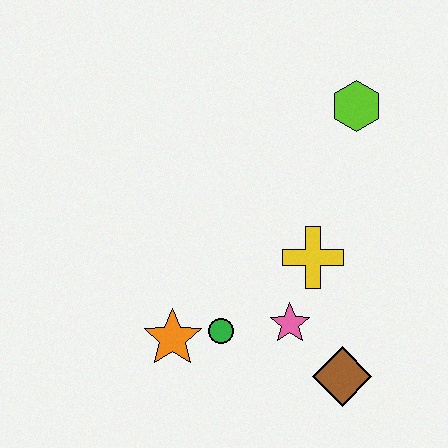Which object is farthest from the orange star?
The lime hexagon is farthest from the orange star.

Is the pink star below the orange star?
No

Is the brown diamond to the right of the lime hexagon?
No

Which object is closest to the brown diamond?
The pink star is closest to the brown diamond.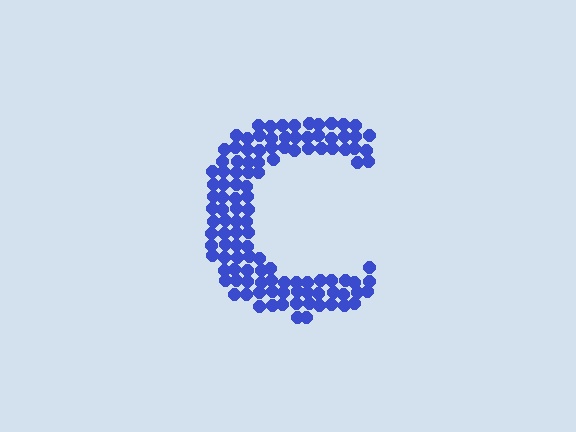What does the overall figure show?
The overall figure shows the letter C.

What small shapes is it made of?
It is made of small circles.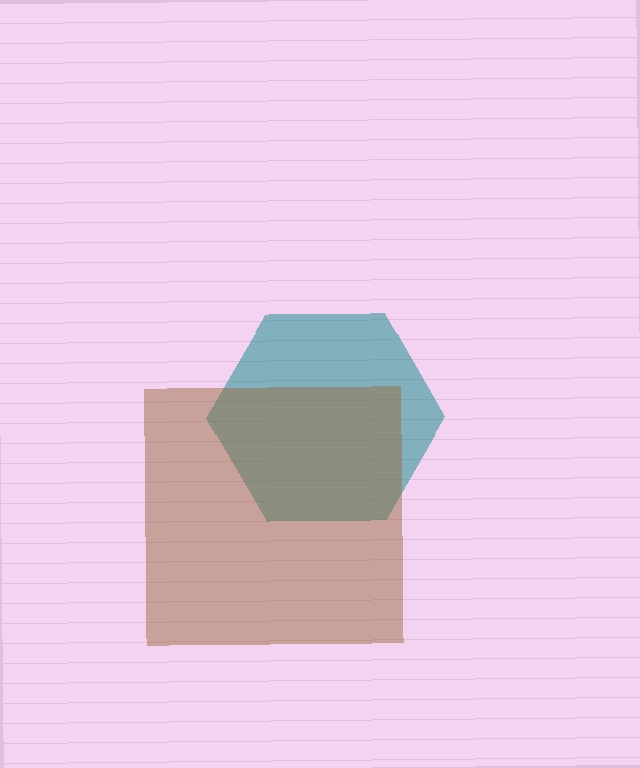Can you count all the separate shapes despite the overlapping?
Yes, there are 2 separate shapes.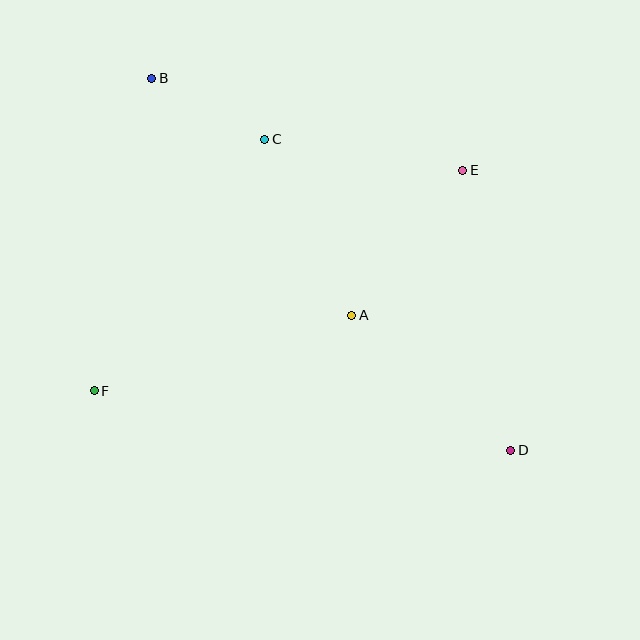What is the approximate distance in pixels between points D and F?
The distance between D and F is approximately 421 pixels.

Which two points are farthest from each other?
Points B and D are farthest from each other.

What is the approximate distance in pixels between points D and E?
The distance between D and E is approximately 284 pixels.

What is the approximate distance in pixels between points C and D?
The distance between C and D is approximately 396 pixels.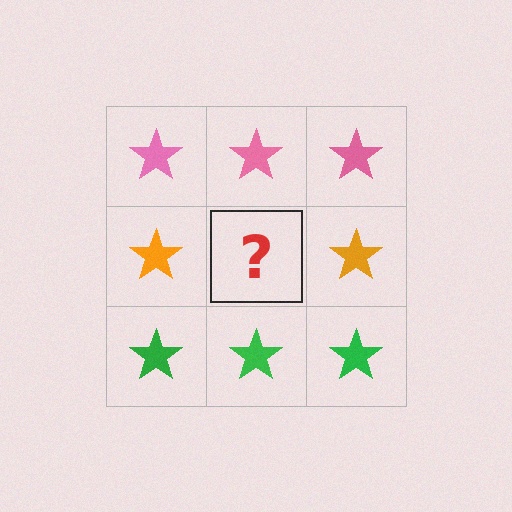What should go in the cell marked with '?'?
The missing cell should contain an orange star.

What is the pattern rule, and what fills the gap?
The rule is that each row has a consistent color. The gap should be filled with an orange star.